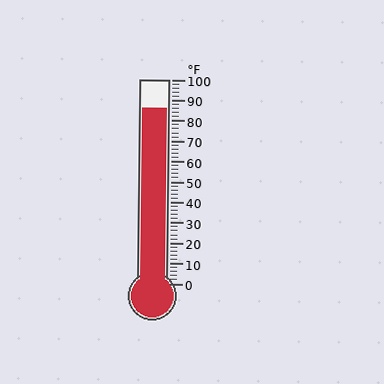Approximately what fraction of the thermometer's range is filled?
The thermometer is filled to approximately 85% of its range.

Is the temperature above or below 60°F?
The temperature is above 60°F.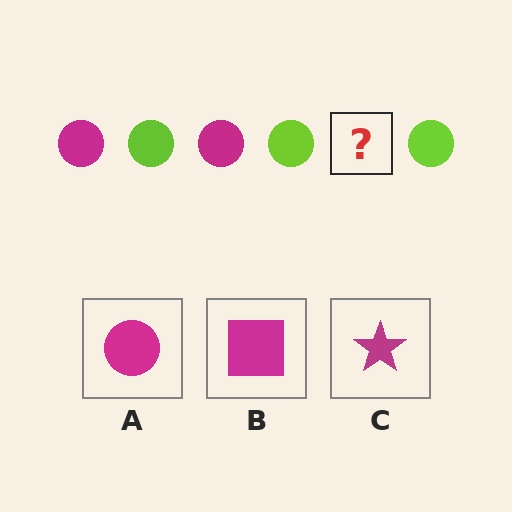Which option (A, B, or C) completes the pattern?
A.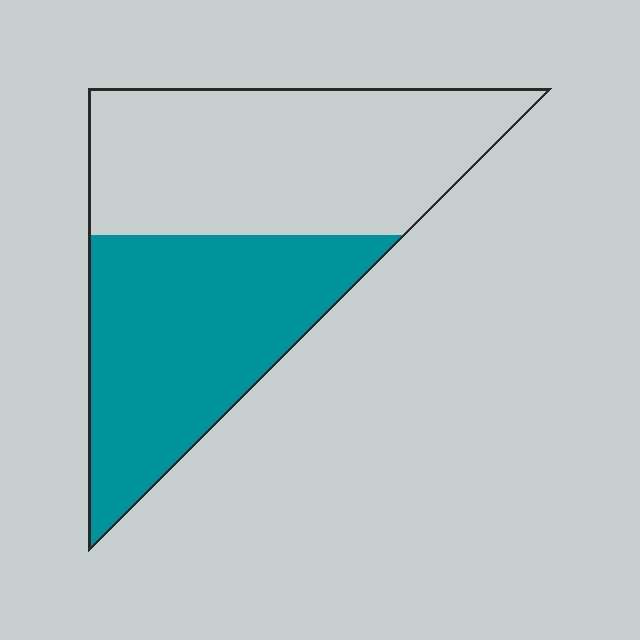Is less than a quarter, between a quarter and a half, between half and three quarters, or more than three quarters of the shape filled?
Between a quarter and a half.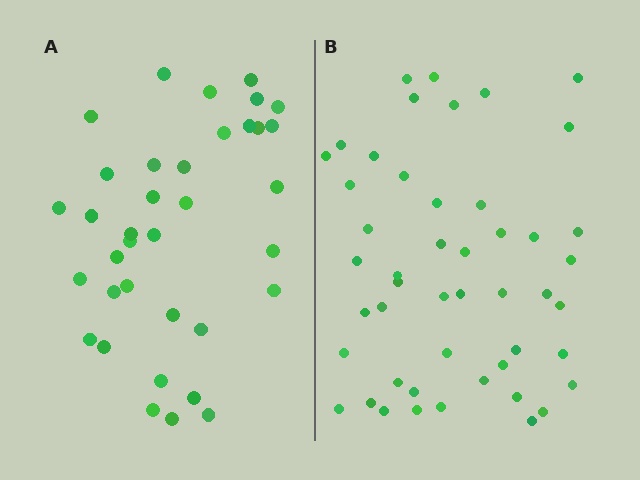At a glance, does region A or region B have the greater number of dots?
Region B (the right region) has more dots.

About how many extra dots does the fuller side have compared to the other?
Region B has roughly 12 or so more dots than region A.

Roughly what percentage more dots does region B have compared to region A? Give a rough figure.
About 35% more.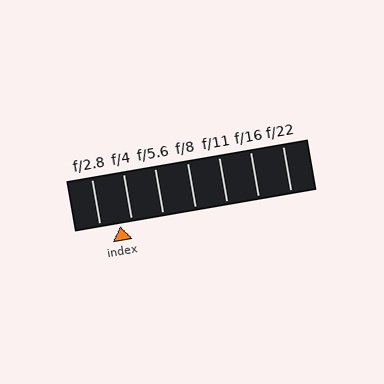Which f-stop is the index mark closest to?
The index mark is closest to f/4.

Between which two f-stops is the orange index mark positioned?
The index mark is between f/2.8 and f/4.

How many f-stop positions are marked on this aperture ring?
There are 7 f-stop positions marked.